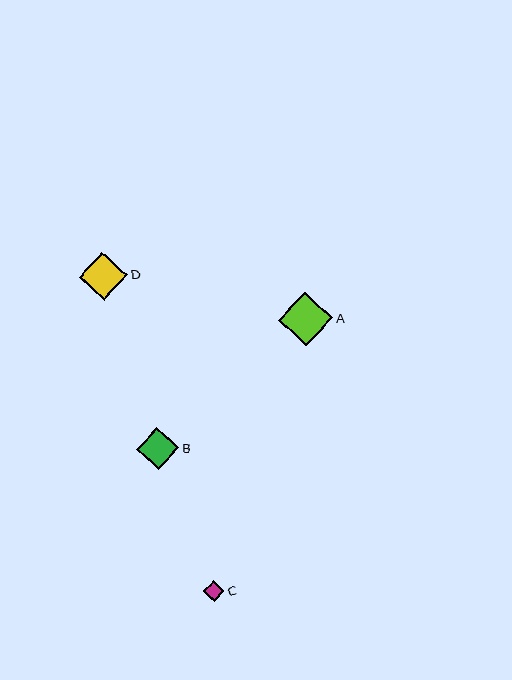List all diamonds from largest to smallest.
From largest to smallest: A, D, B, C.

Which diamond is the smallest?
Diamond C is the smallest with a size of approximately 21 pixels.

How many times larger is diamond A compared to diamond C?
Diamond A is approximately 2.5 times the size of diamond C.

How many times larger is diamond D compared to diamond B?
Diamond D is approximately 1.1 times the size of diamond B.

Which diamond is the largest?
Diamond A is the largest with a size of approximately 54 pixels.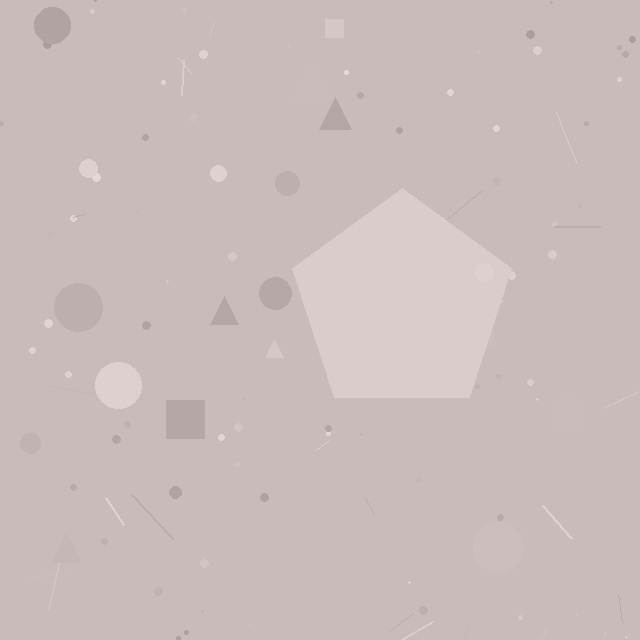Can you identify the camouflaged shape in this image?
The camouflaged shape is a pentagon.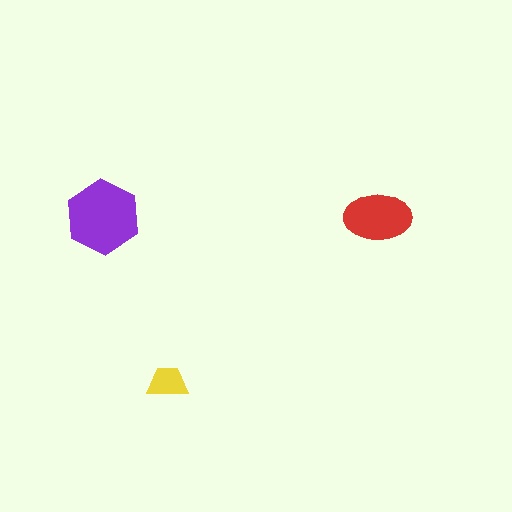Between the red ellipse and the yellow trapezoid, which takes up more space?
The red ellipse.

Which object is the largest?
The purple hexagon.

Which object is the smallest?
The yellow trapezoid.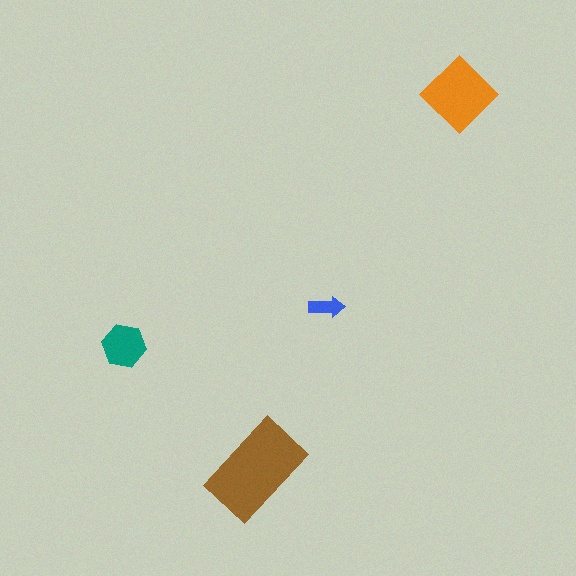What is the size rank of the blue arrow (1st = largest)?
4th.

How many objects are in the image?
There are 4 objects in the image.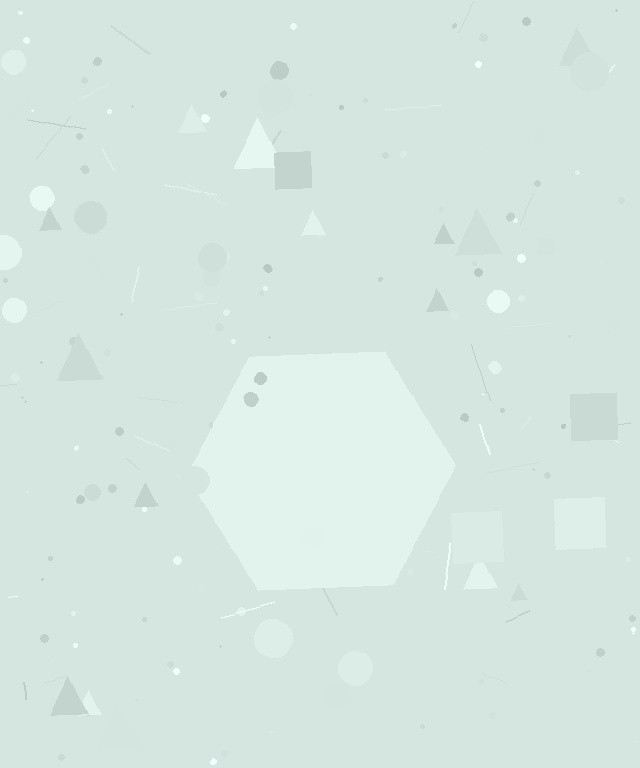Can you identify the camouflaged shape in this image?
The camouflaged shape is a hexagon.